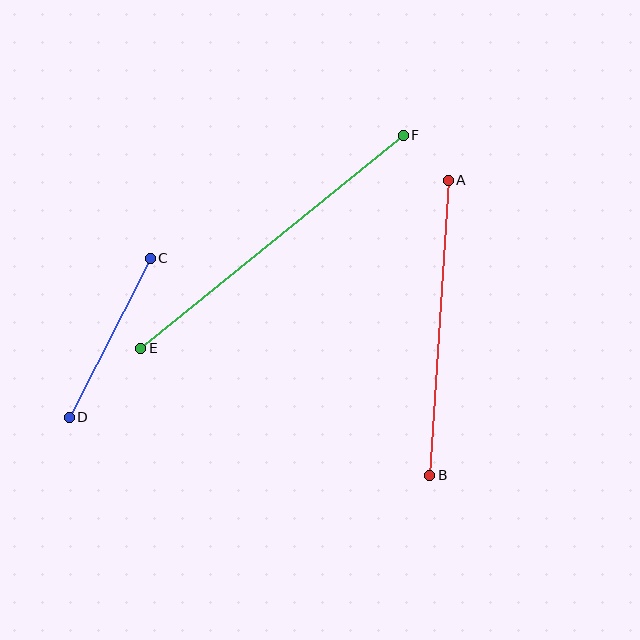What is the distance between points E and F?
The distance is approximately 339 pixels.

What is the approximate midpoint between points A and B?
The midpoint is at approximately (439, 328) pixels.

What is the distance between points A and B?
The distance is approximately 295 pixels.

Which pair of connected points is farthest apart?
Points E and F are farthest apart.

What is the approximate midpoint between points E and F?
The midpoint is at approximately (272, 242) pixels.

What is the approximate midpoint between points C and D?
The midpoint is at approximately (110, 338) pixels.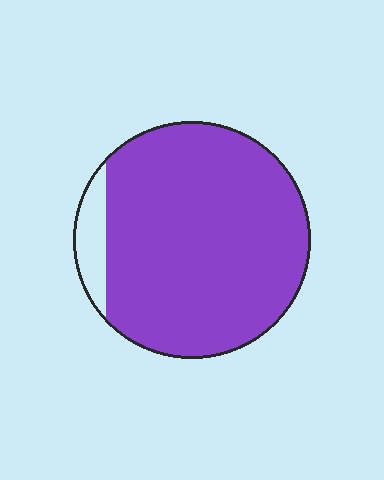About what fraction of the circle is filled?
About nine tenths (9/10).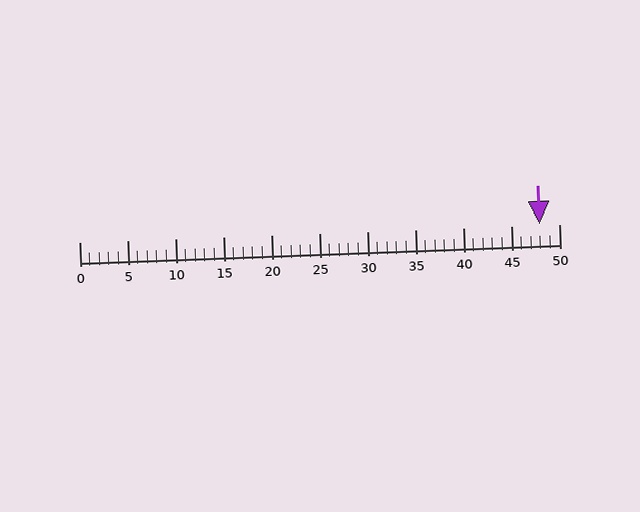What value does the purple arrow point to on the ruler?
The purple arrow points to approximately 48.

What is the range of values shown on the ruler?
The ruler shows values from 0 to 50.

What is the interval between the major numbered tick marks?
The major tick marks are spaced 5 units apart.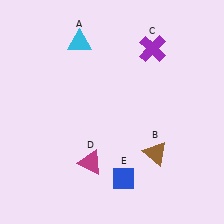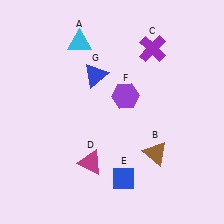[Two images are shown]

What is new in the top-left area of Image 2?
A blue triangle (G) was added in the top-left area of Image 2.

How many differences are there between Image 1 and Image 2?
There are 2 differences between the two images.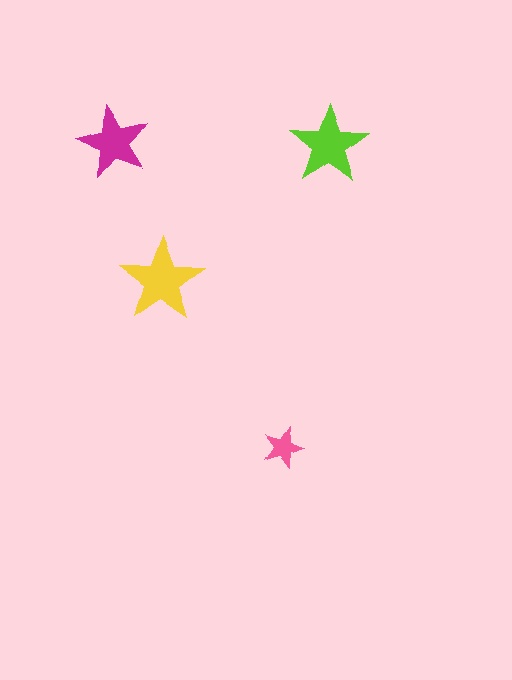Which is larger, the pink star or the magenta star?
The magenta one.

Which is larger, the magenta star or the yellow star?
The yellow one.